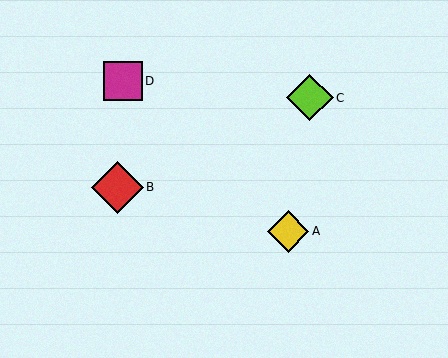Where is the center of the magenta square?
The center of the magenta square is at (123, 81).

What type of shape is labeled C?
Shape C is a lime diamond.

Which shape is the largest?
The red diamond (labeled B) is the largest.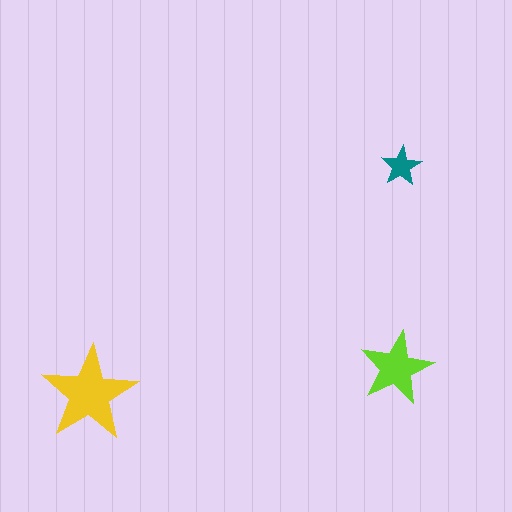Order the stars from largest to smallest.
the yellow one, the lime one, the teal one.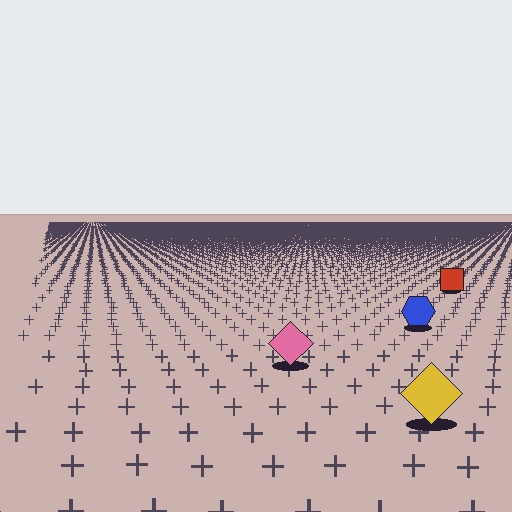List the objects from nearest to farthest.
From nearest to farthest: the yellow diamond, the pink diamond, the blue hexagon, the red square.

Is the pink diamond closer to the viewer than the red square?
Yes. The pink diamond is closer — you can tell from the texture gradient: the ground texture is coarser near it.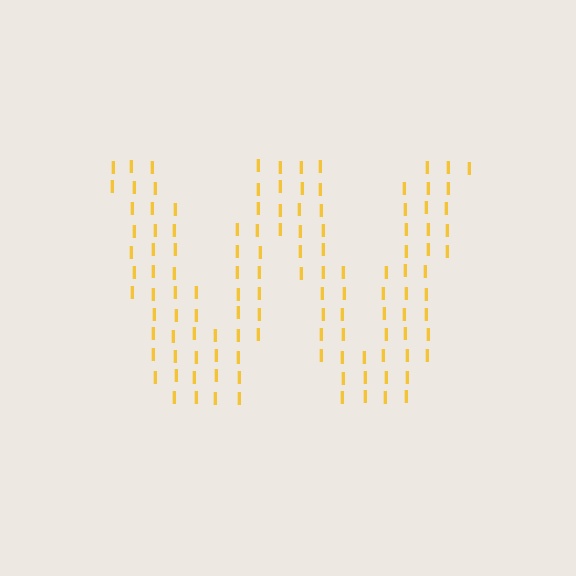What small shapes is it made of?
It is made of small letter I's.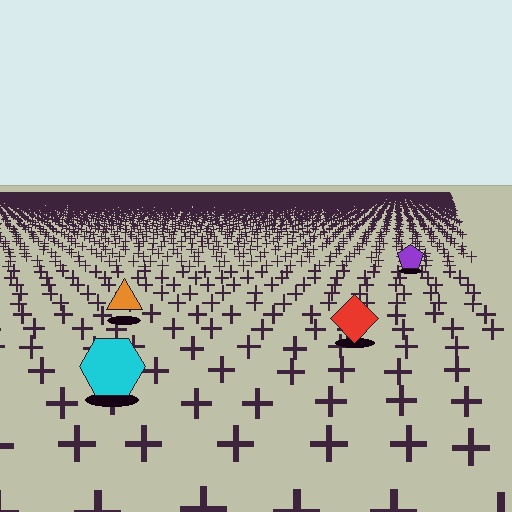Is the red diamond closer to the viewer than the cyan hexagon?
No. The cyan hexagon is closer — you can tell from the texture gradient: the ground texture is coarser near it.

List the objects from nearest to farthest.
From nearest to farthest: the cyan hexagon, the red diamond, the orange triangle, the purple pentagon.